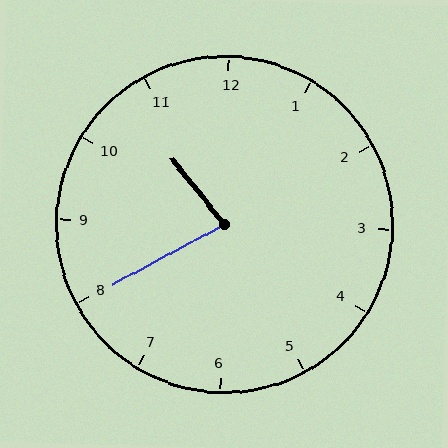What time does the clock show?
10:40.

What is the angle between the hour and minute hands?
Approximately 80 degrees.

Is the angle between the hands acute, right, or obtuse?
It is acute.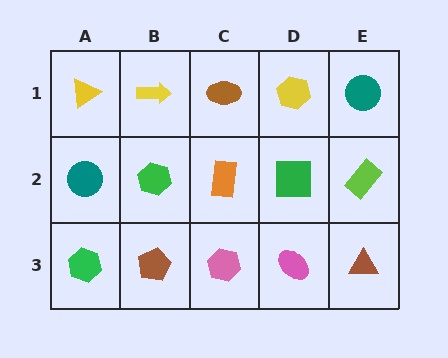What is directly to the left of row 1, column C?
A yellow arrow.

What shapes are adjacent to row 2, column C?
A brown ellipse (row 1, column C), a pink hexagon (row 3, column C), a green hexagon (row 2, column B), a green square (row 2, column D).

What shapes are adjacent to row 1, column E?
A lime rectangle (row 2, column E), a yellow hexagon (row 1, column D).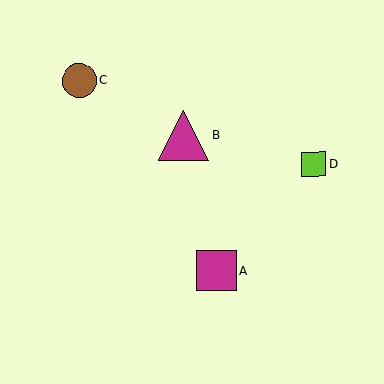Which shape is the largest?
The magenta triangle (labeled B) is the largest.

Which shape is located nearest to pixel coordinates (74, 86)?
The brown circle (labeled C) at (79, 81) is nearest to that location.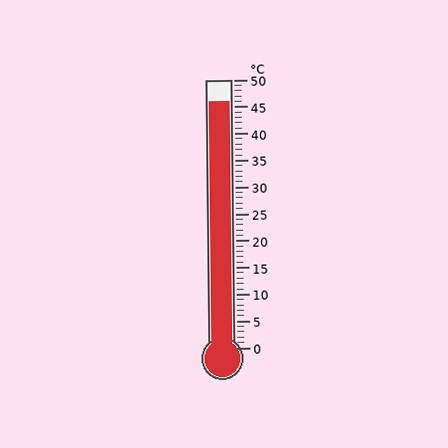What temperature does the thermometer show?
The thermometer shows approximately 46°C.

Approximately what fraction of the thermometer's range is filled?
The thermometer is filled to approximately 90% of its range.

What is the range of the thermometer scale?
The thermometer scale ranges from 0°C to 50°C.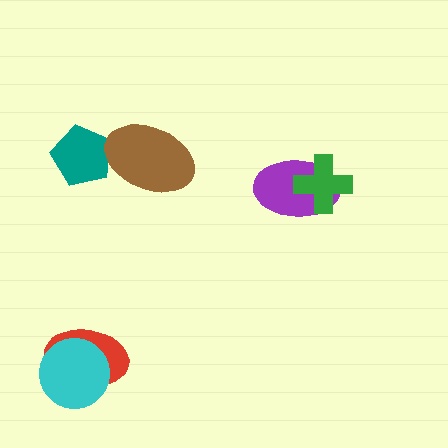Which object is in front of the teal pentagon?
The brown ellipse is in front of the teal pentagon.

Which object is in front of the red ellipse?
The cyan circle is in front of the red ellipse.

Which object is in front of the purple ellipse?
The green cross is in front of the purple ellipse.